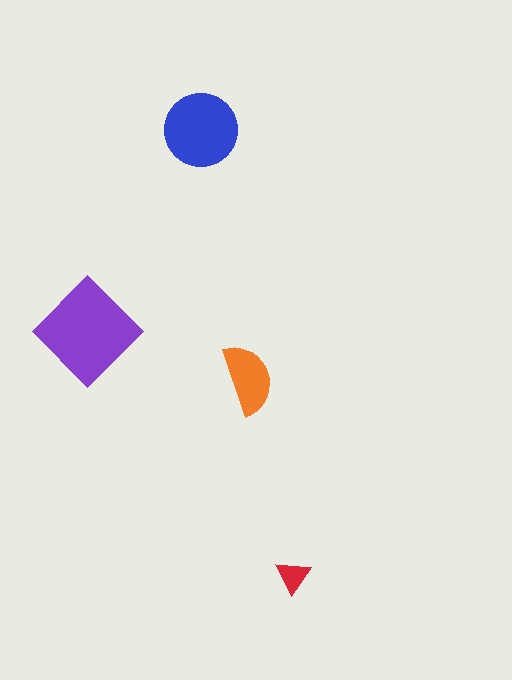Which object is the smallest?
The red triangle.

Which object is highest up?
The blue circle is topmost.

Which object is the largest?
The purple diamond.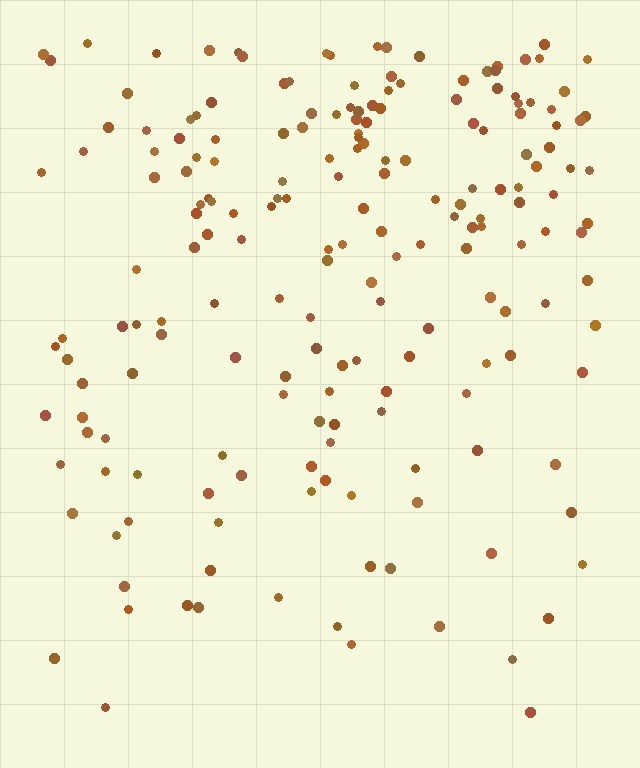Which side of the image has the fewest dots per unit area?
The bottom.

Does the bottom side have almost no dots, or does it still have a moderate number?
Still a moderate number, just noticeably fewer than the top.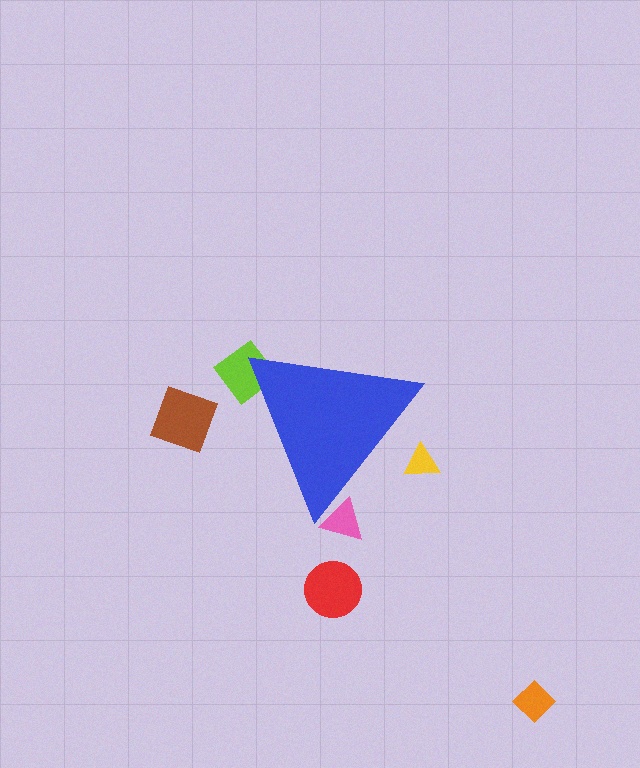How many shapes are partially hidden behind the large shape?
3 shapes are partially hidden.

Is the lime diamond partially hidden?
Yes, the lime diamond is partially hidden behind the blue triangle.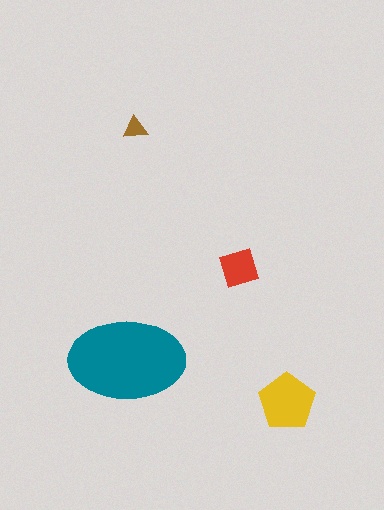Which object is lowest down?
The yellow pentagon is bottommost.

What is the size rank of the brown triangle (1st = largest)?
4th.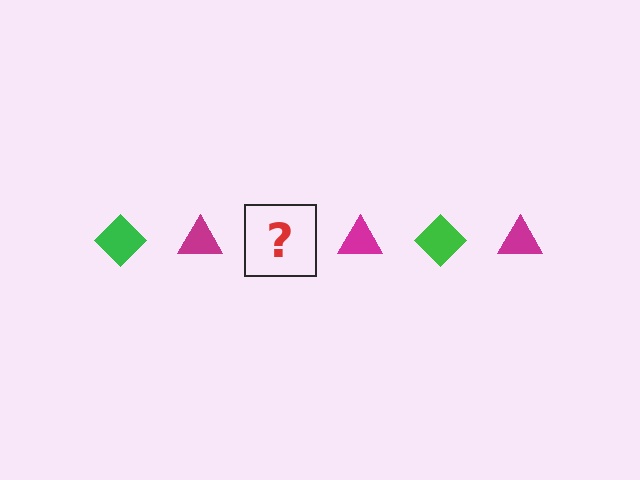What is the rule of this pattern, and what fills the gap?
The rule is that the pattern alternates between green diamond and magenta triangle. The gap should be filled with a green diamond.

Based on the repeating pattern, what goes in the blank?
The blank should be a green diamond.